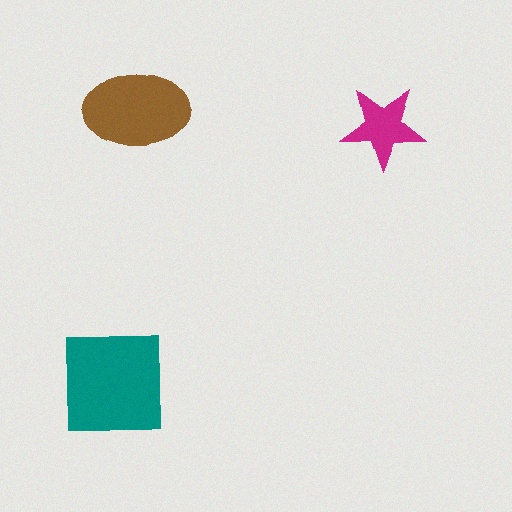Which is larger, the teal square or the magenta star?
The teal square.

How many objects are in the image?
There are 3 objects in the image.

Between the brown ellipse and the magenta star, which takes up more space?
The brown ellipse.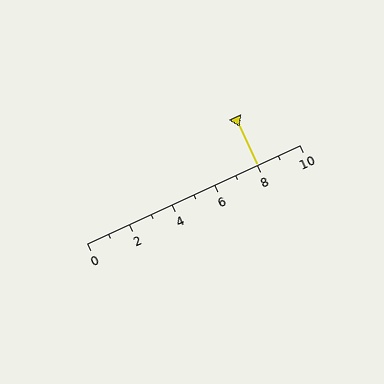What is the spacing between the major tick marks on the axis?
The major ticks are spaced 2 apart.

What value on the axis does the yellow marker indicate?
The marker indicates approximately 8.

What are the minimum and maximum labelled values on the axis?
The axis runs from 0 to 10.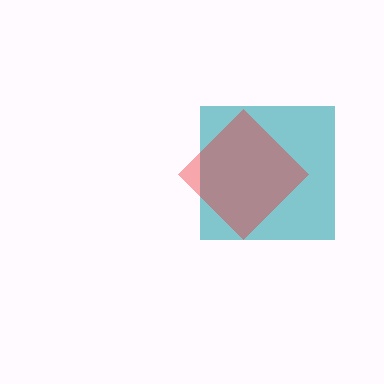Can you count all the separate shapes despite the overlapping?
Yes, there are 2 separate shapes.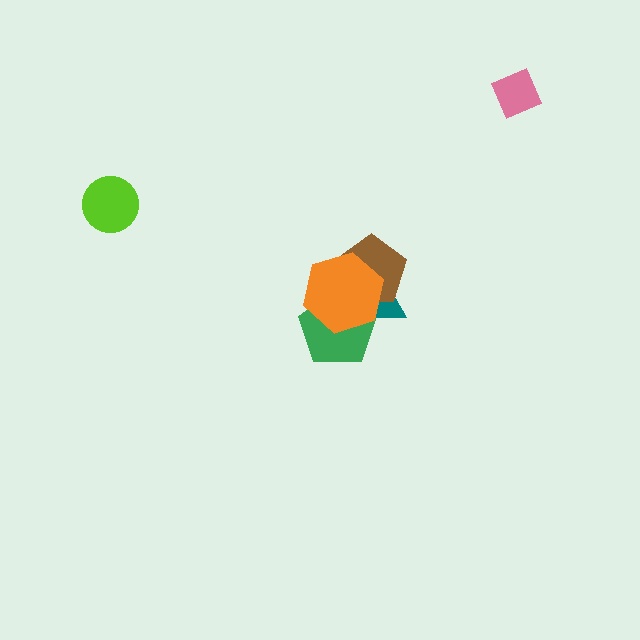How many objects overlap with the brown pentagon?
3 objects overlap with the brown pentagon.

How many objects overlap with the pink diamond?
0 objects overlap with the pink diamond.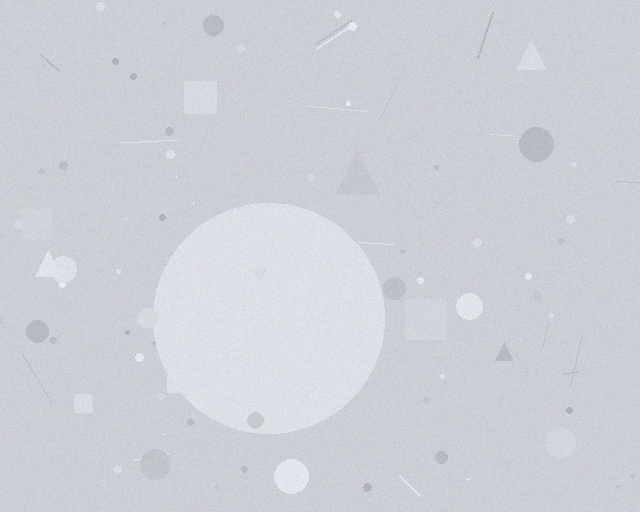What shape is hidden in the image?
A circle is hidden in the image.